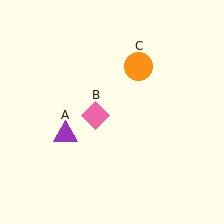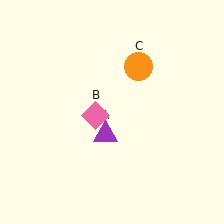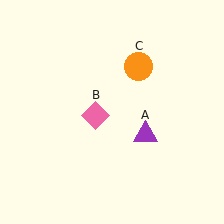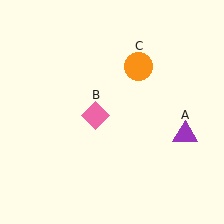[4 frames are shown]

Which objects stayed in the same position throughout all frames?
Pink diamond (object B) and orange circle (object C) remained stationary.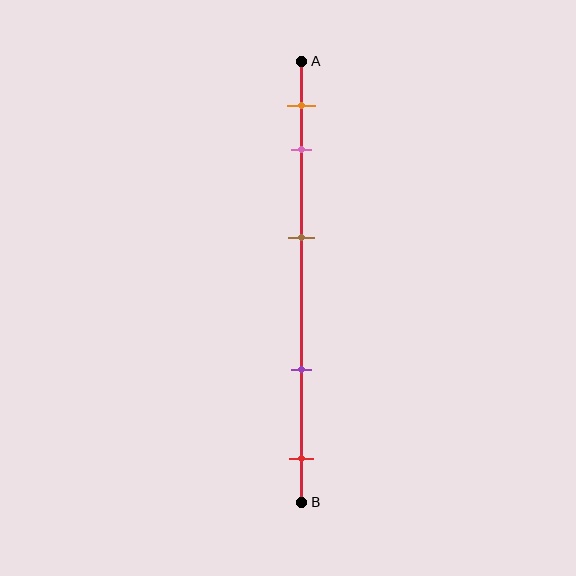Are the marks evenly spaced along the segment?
No, the marks are not evenly spaced.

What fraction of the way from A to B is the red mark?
The red mark is approximately 90% (0.9) of the way from A to B.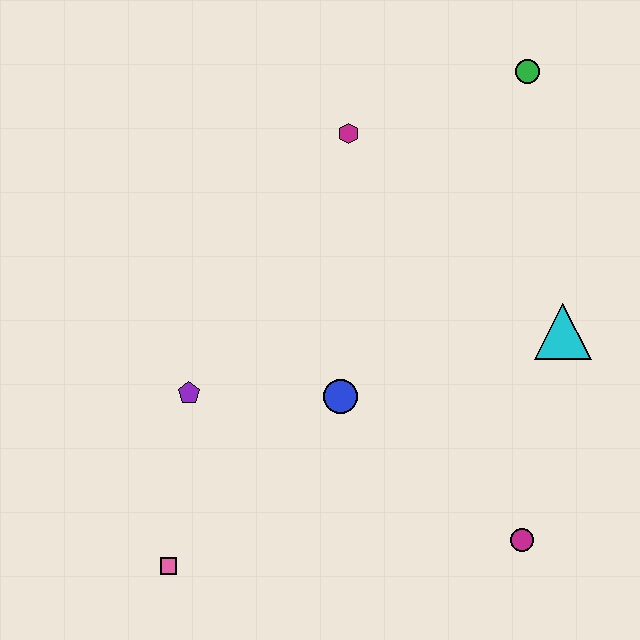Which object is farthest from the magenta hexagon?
The pink square is farthest from the magenta hexagon.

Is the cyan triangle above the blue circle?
Yes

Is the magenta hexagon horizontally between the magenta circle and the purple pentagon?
Yes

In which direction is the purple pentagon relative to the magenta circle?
The purple pentagon is to the left of the magenta circle.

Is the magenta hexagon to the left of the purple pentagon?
No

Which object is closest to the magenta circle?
The cyan triangle is closest to the magenta circle.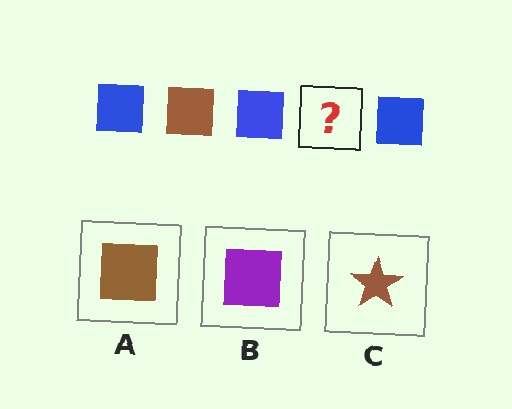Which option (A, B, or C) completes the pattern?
A.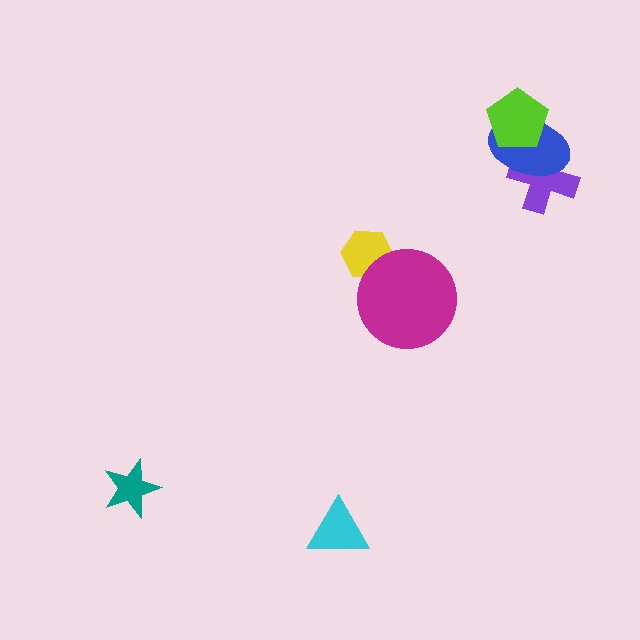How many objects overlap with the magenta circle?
1 object overlaps with the magenta circle.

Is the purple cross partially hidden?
Yes, it is partially covered by another shape.